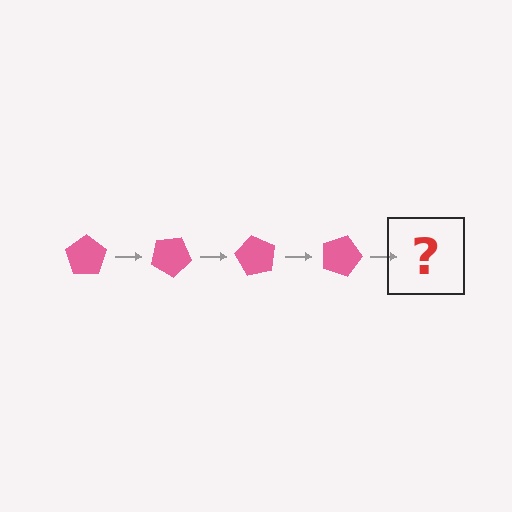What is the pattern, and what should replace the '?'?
The pattern is that the pentagon rotates 30 degrees each step. The '?' should be a pink pentagon rotated 120 degrees.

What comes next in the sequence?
The next element should be a pink pentagon rotated 120 degrees.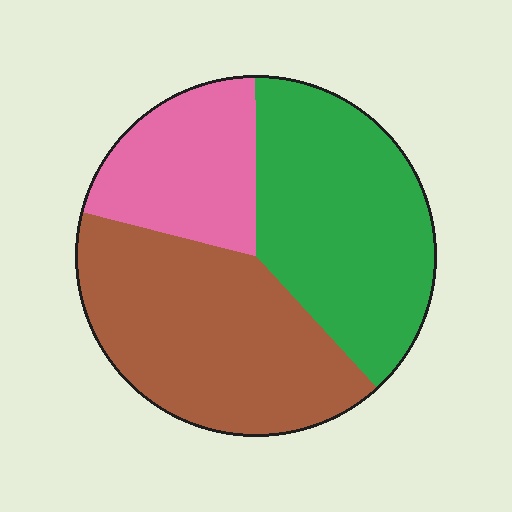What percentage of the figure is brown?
Brown covers around 40% of the figure.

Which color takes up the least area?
Pink, at roughly 20%.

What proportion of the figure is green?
Green takes up between a quarter and a half of the figure.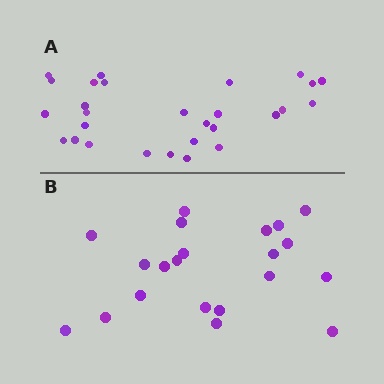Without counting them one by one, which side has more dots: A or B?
Region A (the top region) has more dots.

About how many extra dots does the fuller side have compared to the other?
Region A has roughly 8 or so more dots than region B.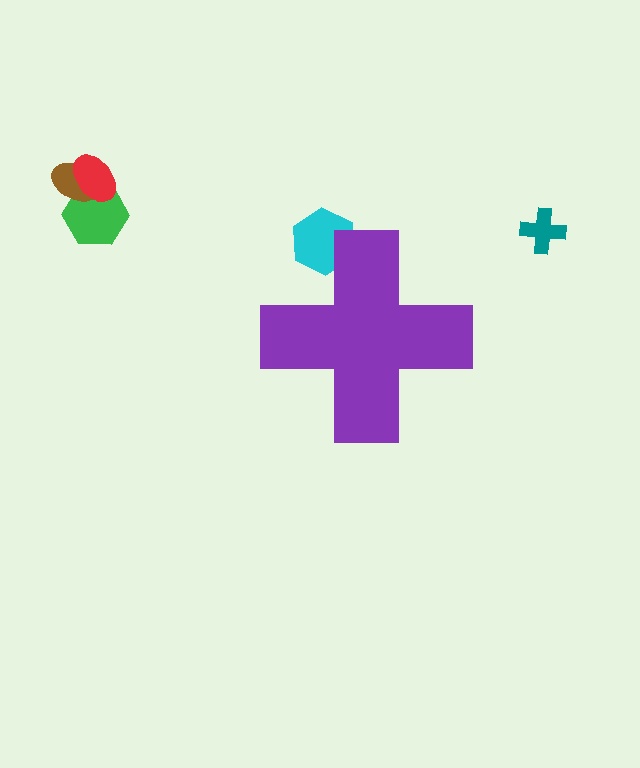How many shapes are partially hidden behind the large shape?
1 shape is partially hidden.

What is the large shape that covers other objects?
A purple cross.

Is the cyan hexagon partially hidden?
Yes, the cyan hexagon is partially hidden behind the purple cross.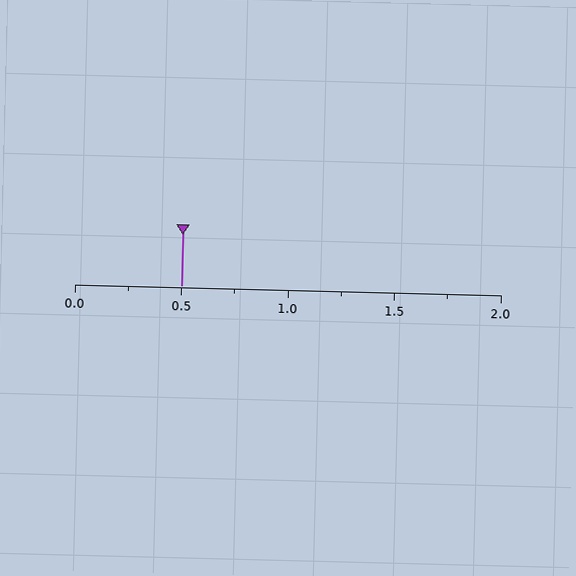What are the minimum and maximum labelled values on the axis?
The axis runs from 0.0 to 2.0.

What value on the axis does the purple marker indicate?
The marker indicates approximately 0.5.